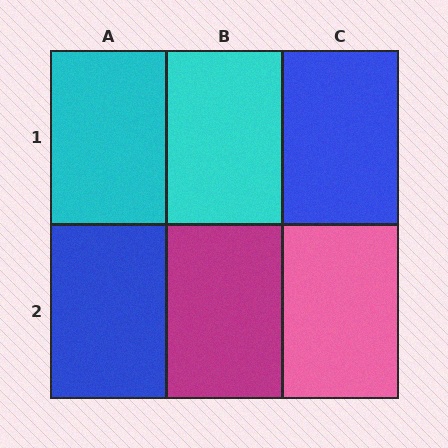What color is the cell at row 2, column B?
Magenta.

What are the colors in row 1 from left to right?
Cyan, cyan, blue.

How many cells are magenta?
1 cell is magenta.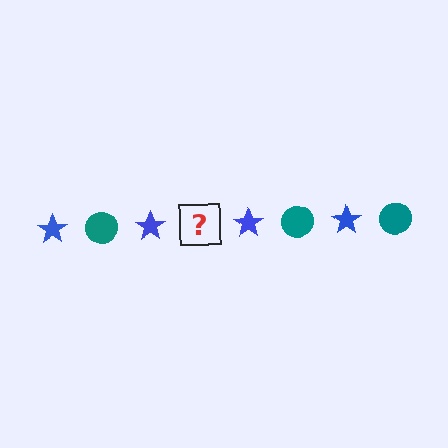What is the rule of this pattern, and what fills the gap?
The rule is that the pattern alternates between blue star and teal circle. The gap should be filled with a teal circle.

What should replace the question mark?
The question mark should be replaced with a teal circle.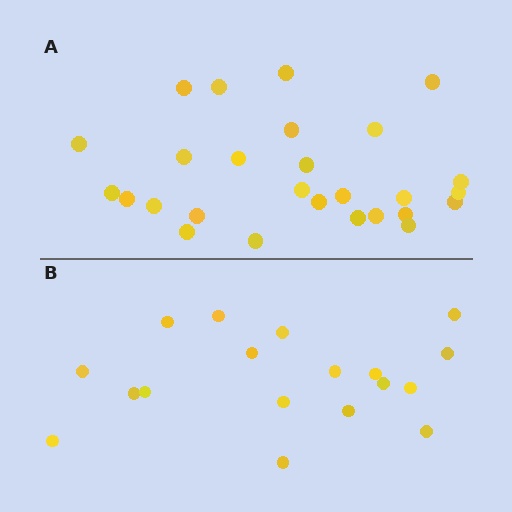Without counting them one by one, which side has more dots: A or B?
Region A (the top region) has more dots.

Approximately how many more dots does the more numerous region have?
Region A has roughly 8 or so more dots than region B.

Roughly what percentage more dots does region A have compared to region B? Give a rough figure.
About 50% more.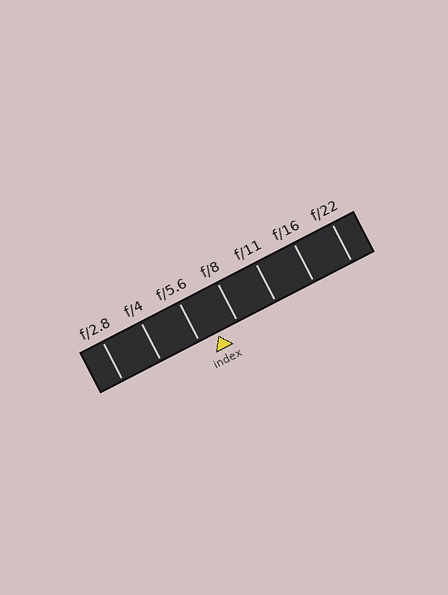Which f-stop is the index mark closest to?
The index mark is closest to f/5.6.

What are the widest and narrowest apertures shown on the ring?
The widest aperture shown is f/2.8 and the narrowest is f/22.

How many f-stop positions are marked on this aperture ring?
There are 7 f-stop positions marked.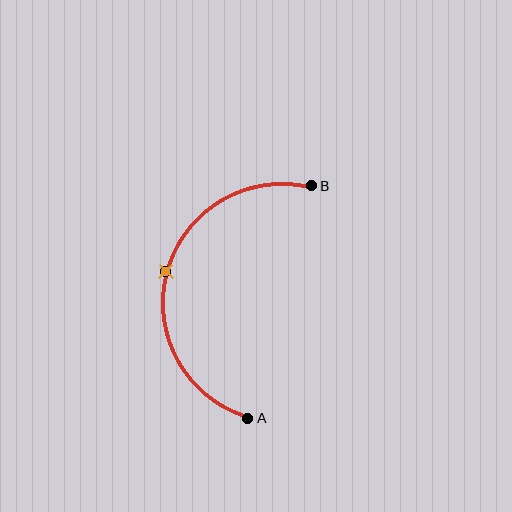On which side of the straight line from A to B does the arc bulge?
The arc bulges to the left of the straight line connecting A and B.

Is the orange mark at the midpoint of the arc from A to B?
Yes. The orange mark lies on the arc at equal arc-length from both A and B — it is the arc midpoint.